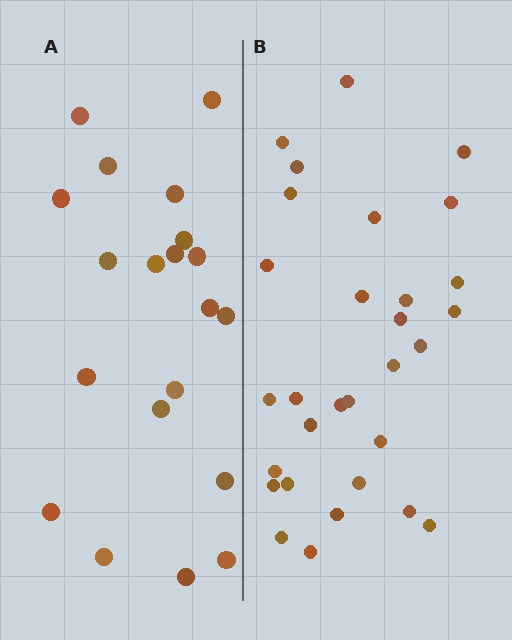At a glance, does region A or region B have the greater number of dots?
Region B (the right region) has more dots.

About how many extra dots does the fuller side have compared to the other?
Region B has roughly 10 or so more dots than region A.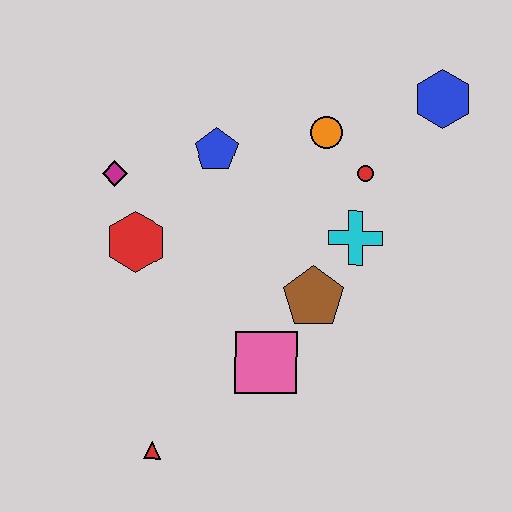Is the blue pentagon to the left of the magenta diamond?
No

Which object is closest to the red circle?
The orange circle is closest to the red circle.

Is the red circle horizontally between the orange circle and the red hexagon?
No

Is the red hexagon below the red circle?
Yes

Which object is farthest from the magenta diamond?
The blue hexagon is farthest from the magenta diamond.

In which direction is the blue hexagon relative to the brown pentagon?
The blue hexagon is above the brown pentagon.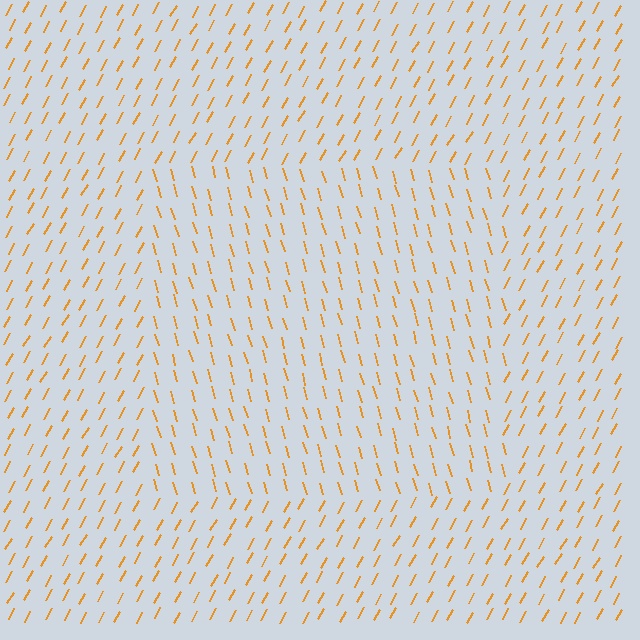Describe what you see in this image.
The image is filled with small orange line segments. A rectangle region in the image has lines oriented differently from the surrounding lines, creating a visible texture boundary.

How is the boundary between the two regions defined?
The boundary is defined purely by a change in line orientation (approximately 45 degrees difference). All lines are the same color and thickness.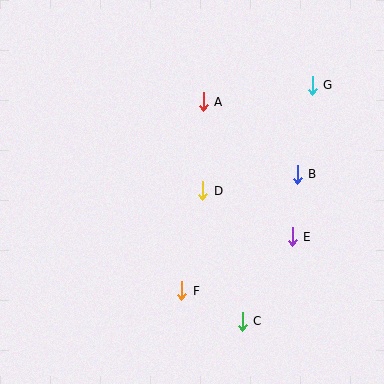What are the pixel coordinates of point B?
Point B is at (297, 174).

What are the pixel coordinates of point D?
Point D is at (203, 191).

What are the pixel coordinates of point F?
Point F is at (182, 291).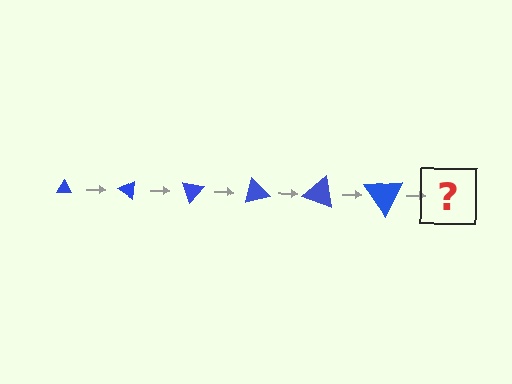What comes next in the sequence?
The next element should be a triangle, larger than the previous one and rotated 210 degrees from the start.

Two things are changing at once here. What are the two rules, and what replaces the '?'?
The two rules are that the triangle grows larger each step and it rotates 35 degrees each step. The '?' should be a triangle, larger than the previous one and rotated 210 degrees from the start.